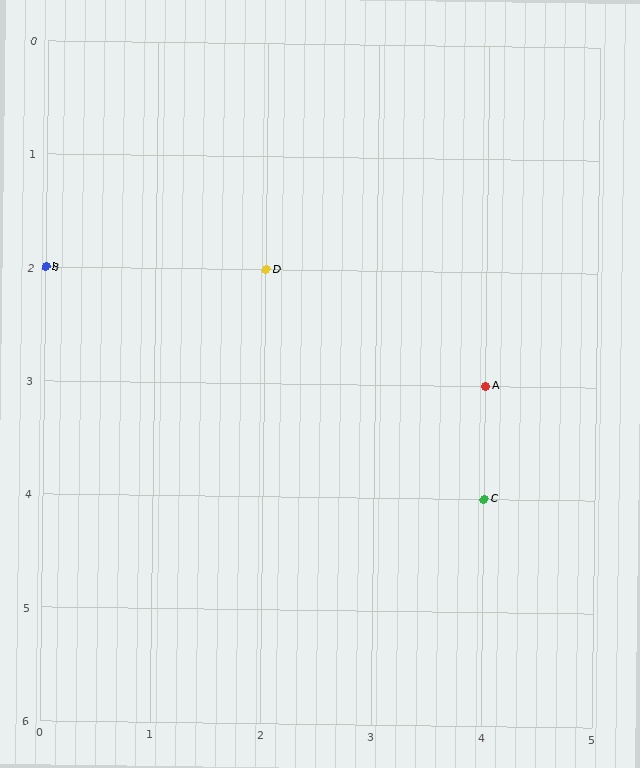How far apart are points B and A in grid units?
Points B and A are 4 columns and 1 row apart (about 4.1 grid units diagonally).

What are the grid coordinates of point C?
Point C is at grid coordinates (4, 4).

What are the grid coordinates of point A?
Point A is at grid coordinates (4, 3).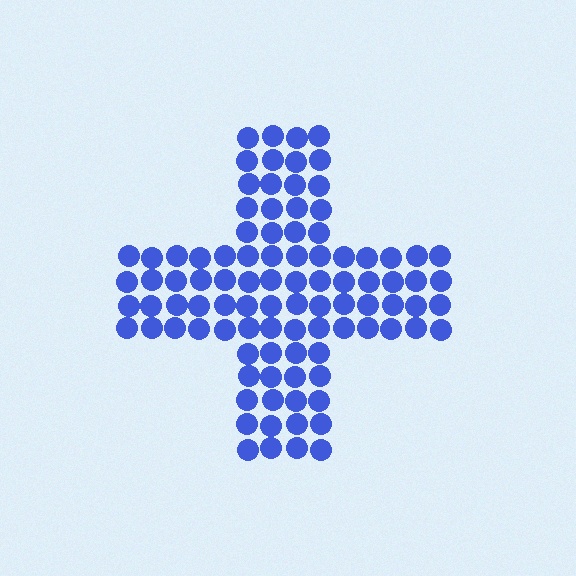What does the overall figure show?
The overall figure shows a cross.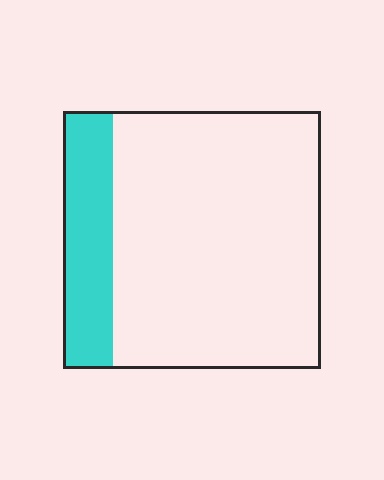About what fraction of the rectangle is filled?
About one fifth (1/5).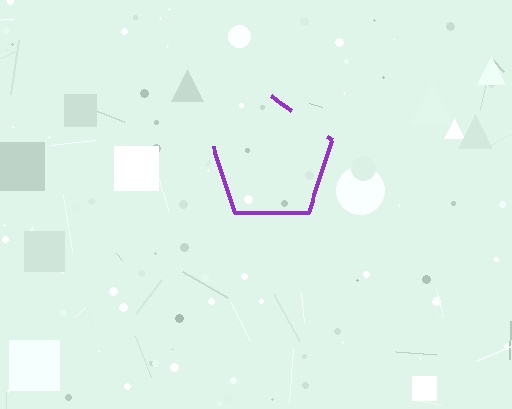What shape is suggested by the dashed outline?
The dashed outline suggests a pentagon.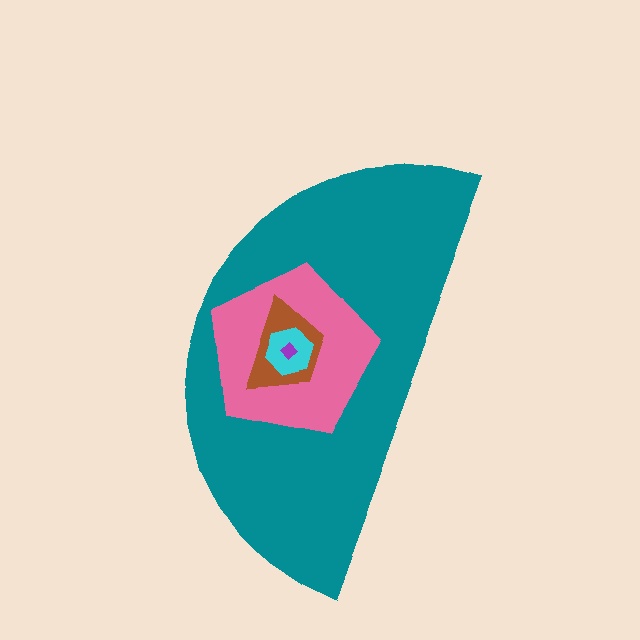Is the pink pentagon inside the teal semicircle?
Yes.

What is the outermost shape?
The teal semicircle.